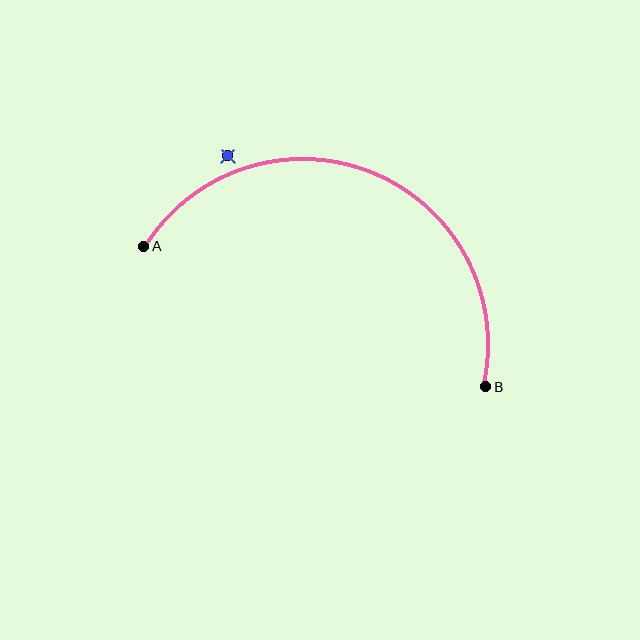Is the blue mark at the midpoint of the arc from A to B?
No — the blue mark does not lie on the arc at all. It sits slightly outside the curve.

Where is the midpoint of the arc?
The arc midpoint is the point on the curve farthest from the straight line joining A and B. It sits above that line.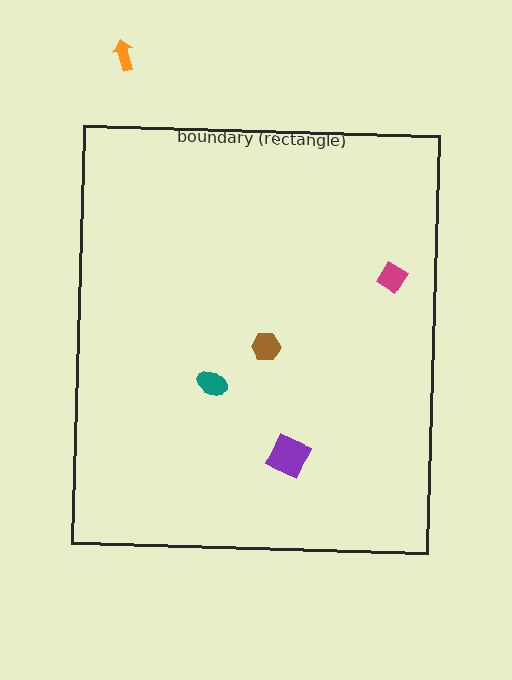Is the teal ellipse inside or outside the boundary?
Inside.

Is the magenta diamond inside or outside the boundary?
Inside.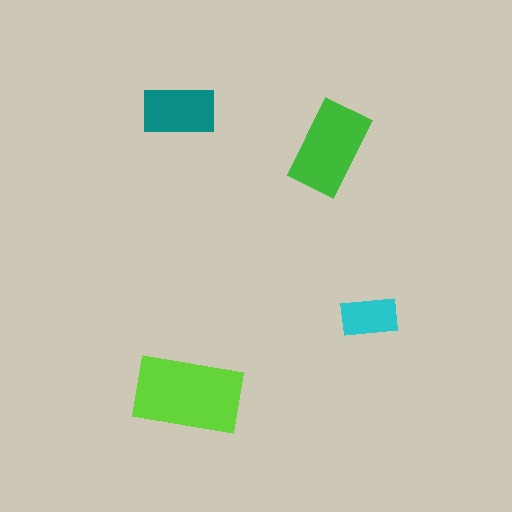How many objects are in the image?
There are 4 objects in the image.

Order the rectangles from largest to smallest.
the lime one, the green one, the teal one, the cyan one.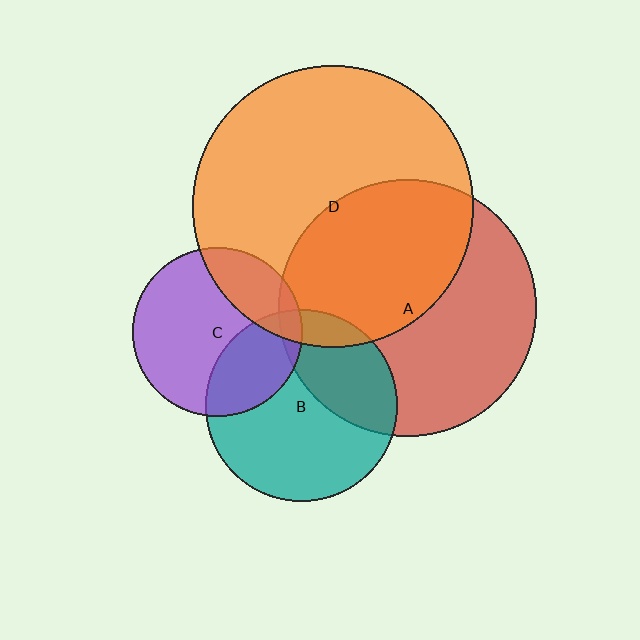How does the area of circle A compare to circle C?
Approximately 2.3 times.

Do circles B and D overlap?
Yes.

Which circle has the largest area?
Circle D (orange).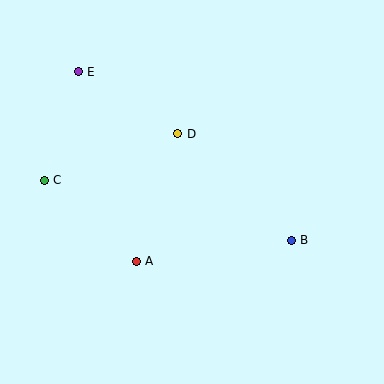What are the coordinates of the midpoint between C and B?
The midpoint between C and B is at (168, 210).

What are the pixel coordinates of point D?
Point D is at (178, 134).